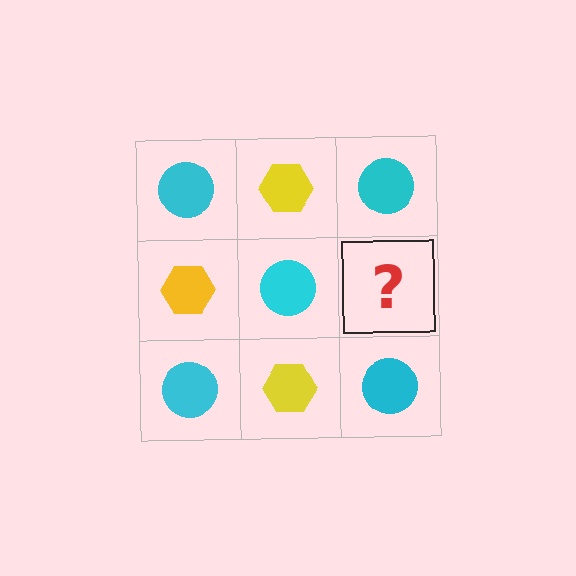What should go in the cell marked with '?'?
The missing cell should contain a yellow hexagon.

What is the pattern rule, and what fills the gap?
The rule is that it alternates cyan circle and yellow hexagon in a checkerboard pattern. The gap should be filled with a yellow hexagon.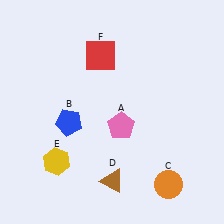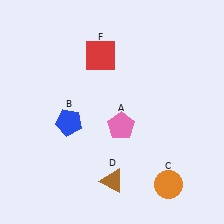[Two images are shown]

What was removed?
The yellow hexagon (E) was removed in Image 2.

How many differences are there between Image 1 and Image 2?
There is 1 difference between the two images.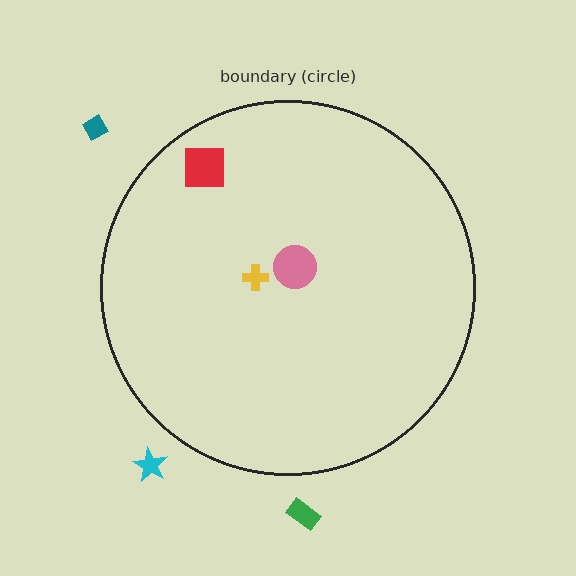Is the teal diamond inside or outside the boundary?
Outside.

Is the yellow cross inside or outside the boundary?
Inside.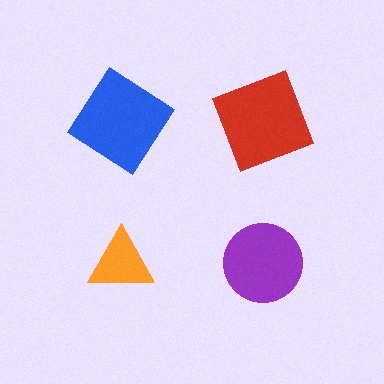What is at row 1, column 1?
A blue diamond.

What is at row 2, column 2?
A purple circle.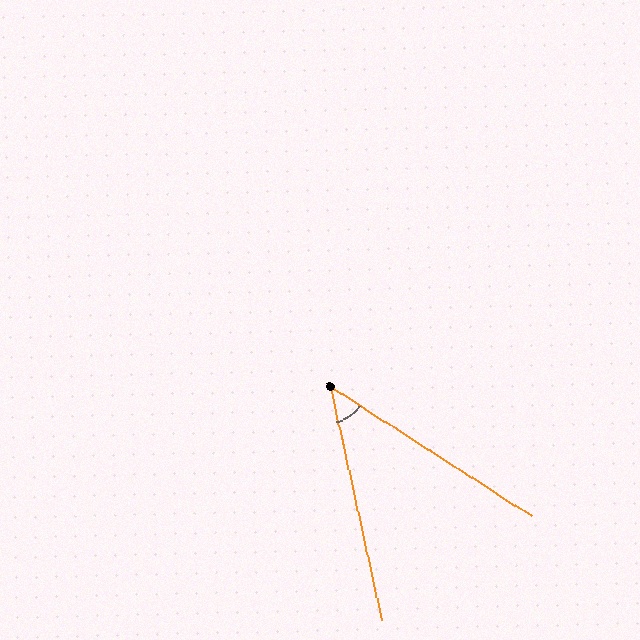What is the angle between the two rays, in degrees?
Approximately 45 degrees.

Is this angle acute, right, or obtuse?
It is acute.